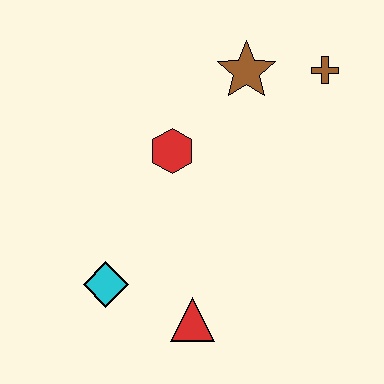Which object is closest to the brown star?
The brown cross is closest to the brown star.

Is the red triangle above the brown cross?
No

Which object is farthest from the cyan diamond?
The brown cross is farthest from the cyan diamond.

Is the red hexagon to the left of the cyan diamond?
No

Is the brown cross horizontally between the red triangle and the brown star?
No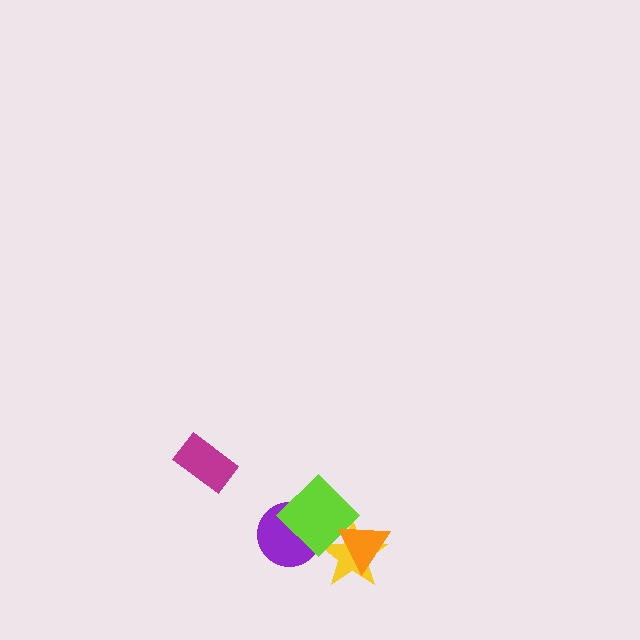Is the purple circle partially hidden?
Yes, it is partially covered by another shape.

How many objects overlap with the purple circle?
1 object overlaps with the purple circle.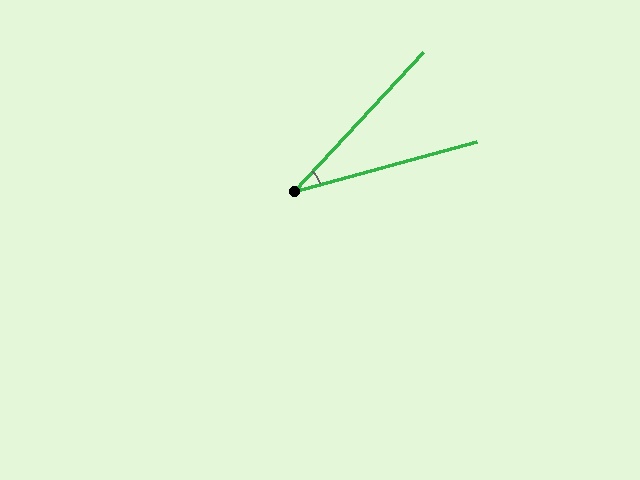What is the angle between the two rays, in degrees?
Approximately 32 degrees.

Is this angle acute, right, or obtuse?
It is acute.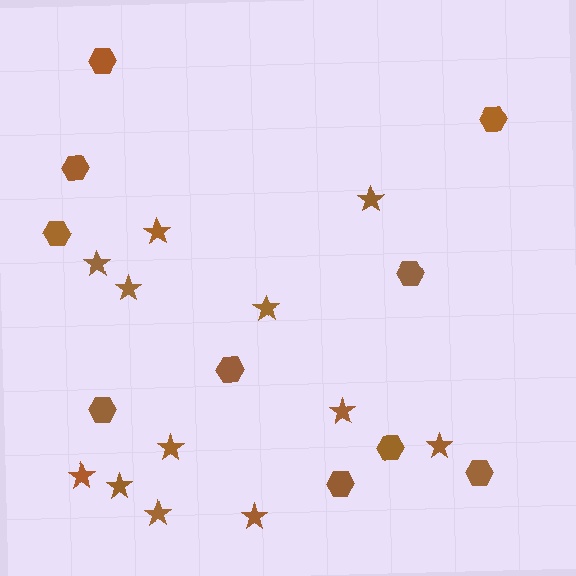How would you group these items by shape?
There are 2 groups: one group of stars (12) and one group of hexagons (10).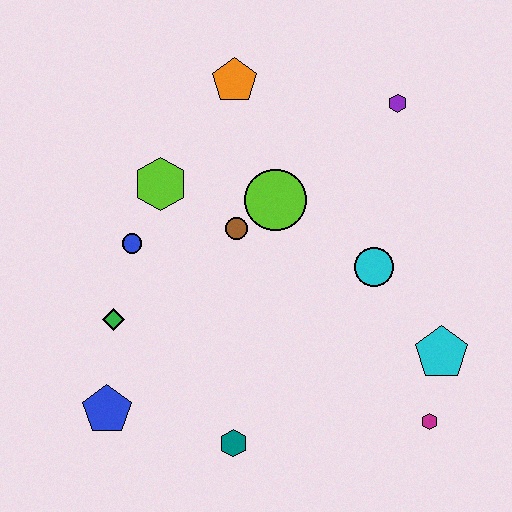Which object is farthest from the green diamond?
The purple hexagon is farthest from the green diamond.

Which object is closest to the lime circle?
The brown circle is closest to the lime circle.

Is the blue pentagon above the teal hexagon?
Yes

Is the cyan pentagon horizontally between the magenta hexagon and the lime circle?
No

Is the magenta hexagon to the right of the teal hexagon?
Yes